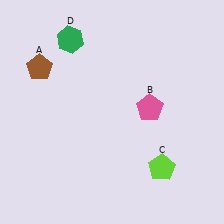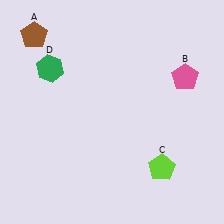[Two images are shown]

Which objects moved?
The objects that moved are: the brown pentagon (A), the pink pentagon (B), the green hexagon (D).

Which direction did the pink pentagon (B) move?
The pink pentagon (B) moved right.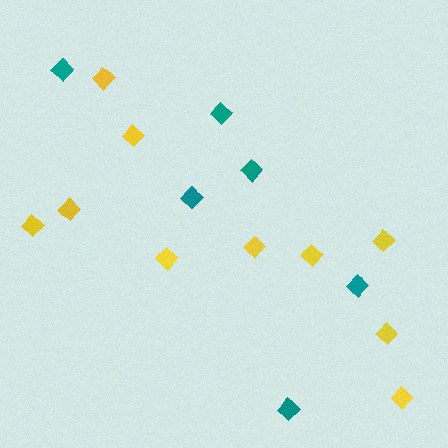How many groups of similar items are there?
There are 2 groups: one group of yellow diamonds (10) and one group of teal diamonds (6).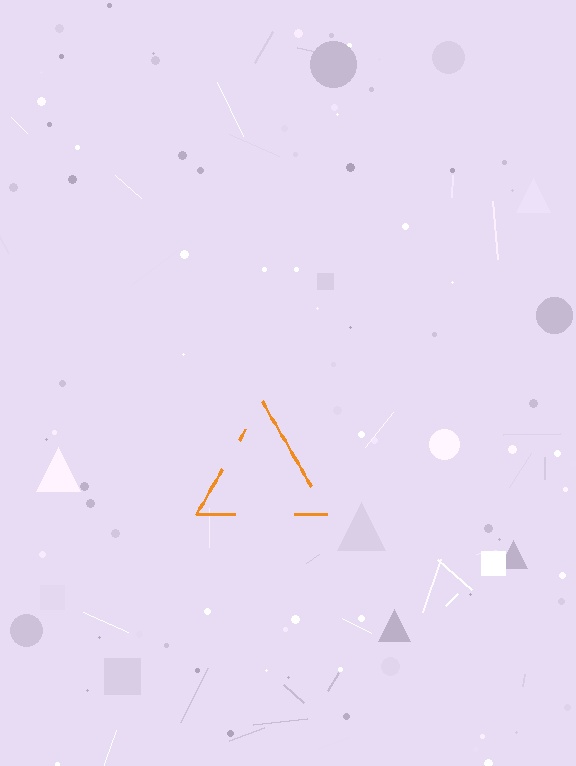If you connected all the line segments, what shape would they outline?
They would outline a triangle.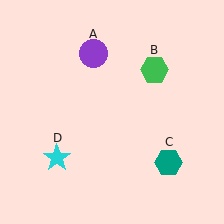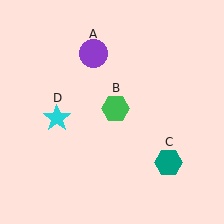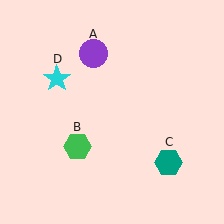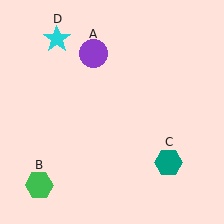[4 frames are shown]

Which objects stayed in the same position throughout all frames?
Purple circle (object A) and teal hexagon (object C) remained stationary.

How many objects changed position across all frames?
2 objects changed position: green hexagon (object B), cyan star (object D).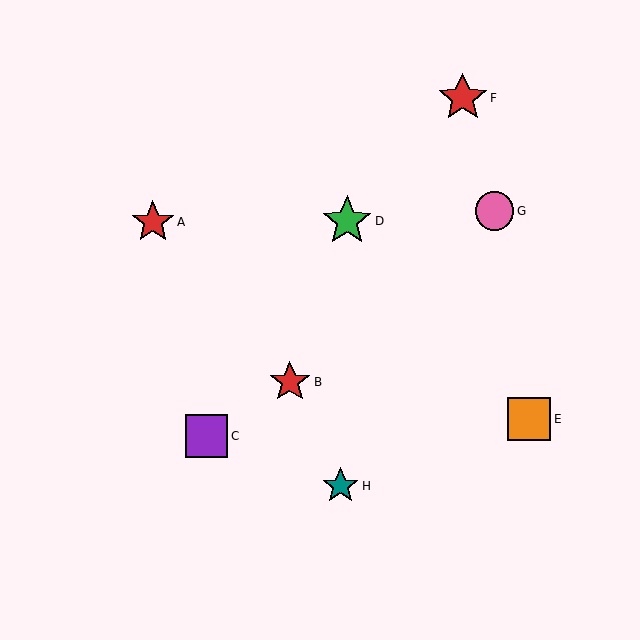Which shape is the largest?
The green star (labeled D) is the largest.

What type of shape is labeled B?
Shape B is a red star.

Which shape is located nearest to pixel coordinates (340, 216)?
The green star (labeled D) at (347, 221) is nearest to that location.